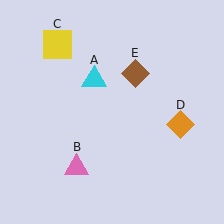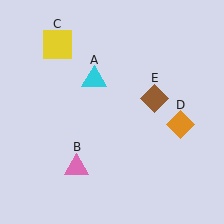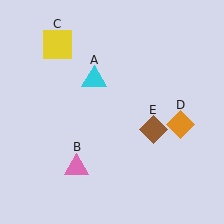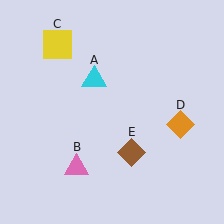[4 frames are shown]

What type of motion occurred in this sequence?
The brown diamond (object E) rotated clockwise around the center of the scene.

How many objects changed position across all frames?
1 object changed position: brown diamond (object E).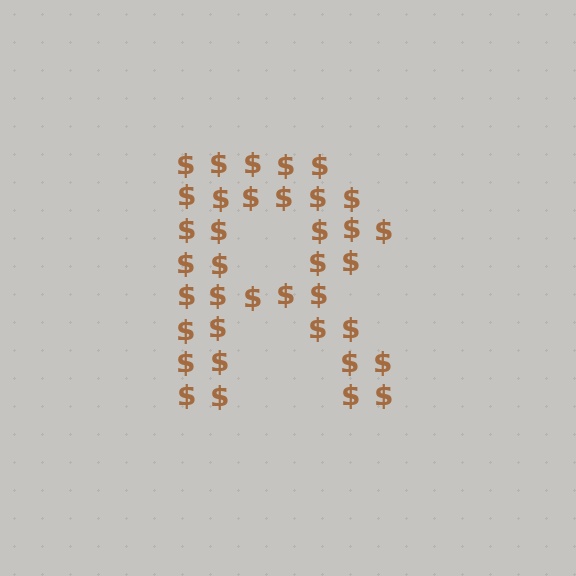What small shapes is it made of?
It is made of small dollar signs.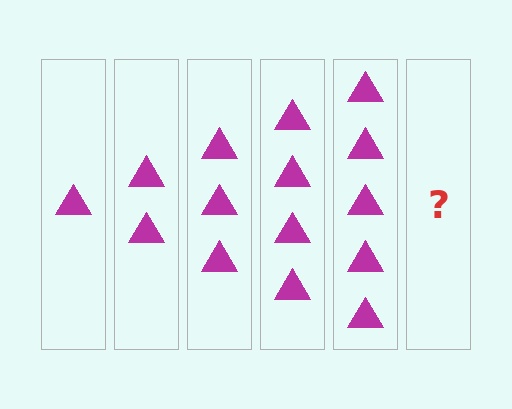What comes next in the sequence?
The next element should be 6 triangles.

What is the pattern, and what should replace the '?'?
The pattern is that each step adds one more triangle. The '?' should be 6 triangles.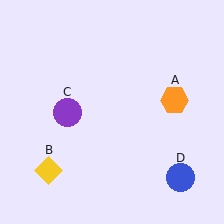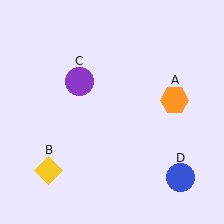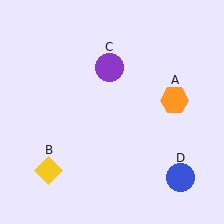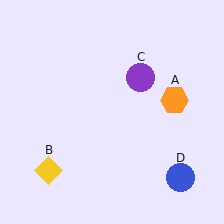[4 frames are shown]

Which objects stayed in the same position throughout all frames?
Orange hexagon (object A) and yellow diamond (object B) and blue circle (object D) remained stationary.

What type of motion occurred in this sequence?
The purple circle (object C) rotated clockwise around the center of the scene.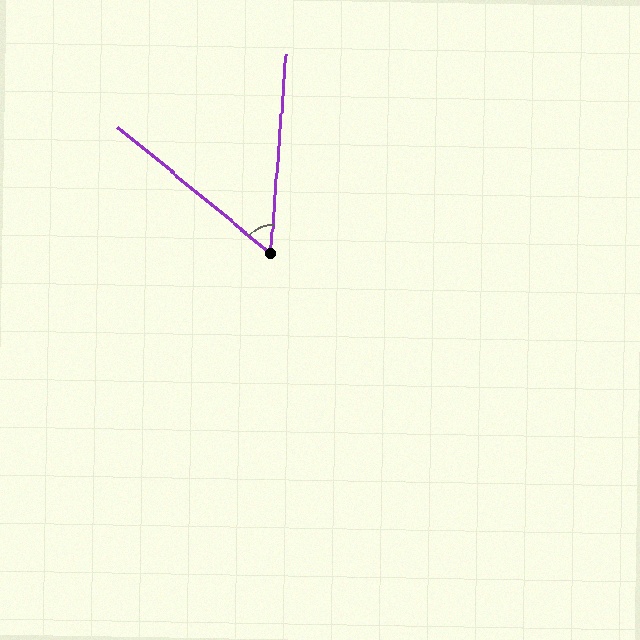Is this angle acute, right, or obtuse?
It is acute.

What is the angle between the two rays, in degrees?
Approximately 55 degrees.